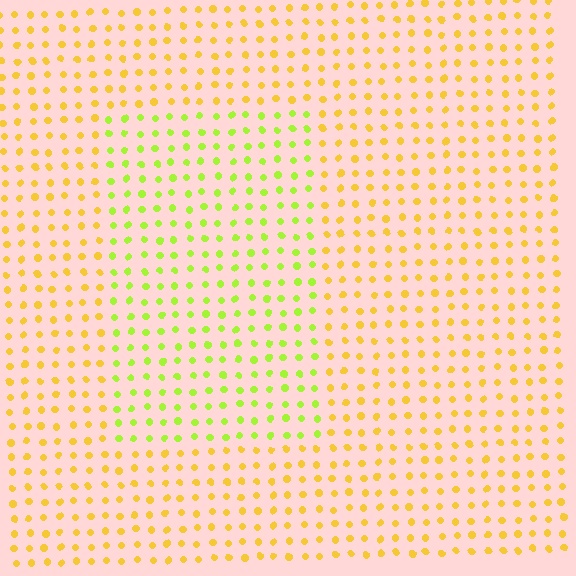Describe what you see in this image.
The image is filled with small yellow elements in a uniform arrangement. A rectangle-shaped region is visible where the elements are tinted to a slightly different hue, forming a subtle color boundary.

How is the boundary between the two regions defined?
The boundary is defined purely by a slight shift in hue (about 40 degrees). Spacing, size, and orientation are identical on both sides.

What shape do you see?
I see a rectangle.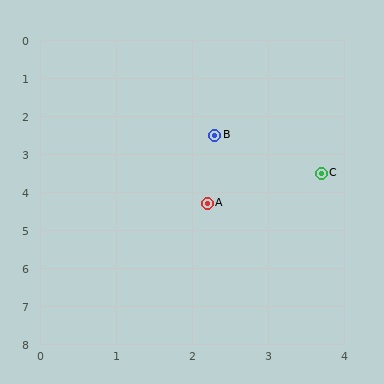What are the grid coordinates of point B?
Point B is at approximately (2.3, 2.5).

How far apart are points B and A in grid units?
Points B and A are about 1.8 grid units apart.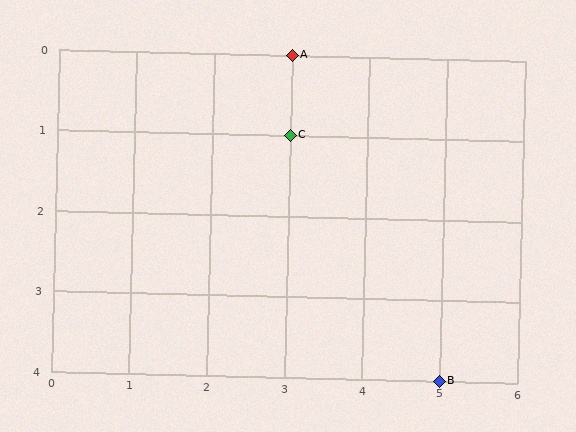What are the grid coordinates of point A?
Point A is at grid coordinates (3, 0).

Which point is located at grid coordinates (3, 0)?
Point A is at (3, 0).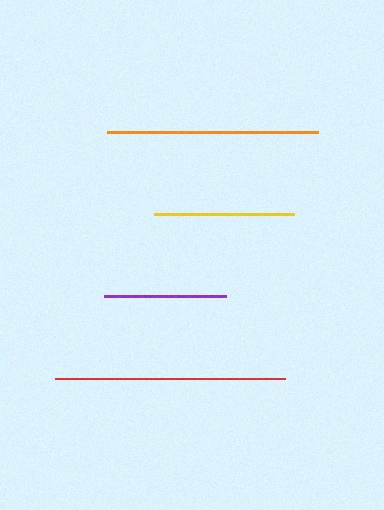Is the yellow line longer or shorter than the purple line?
The yellow line is longer than the purple line.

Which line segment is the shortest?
The purple line is the shortest at approximately 122 pixels.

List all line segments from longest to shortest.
From longest to shortest: red, orange, yellow, purple.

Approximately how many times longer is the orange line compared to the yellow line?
The orange line is approximately 1.5 times the length of the yellow line.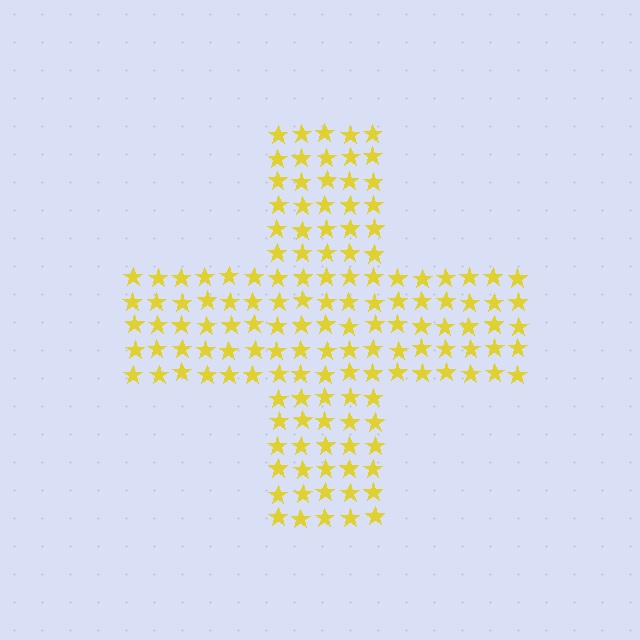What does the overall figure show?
The overall figure shows a cross.